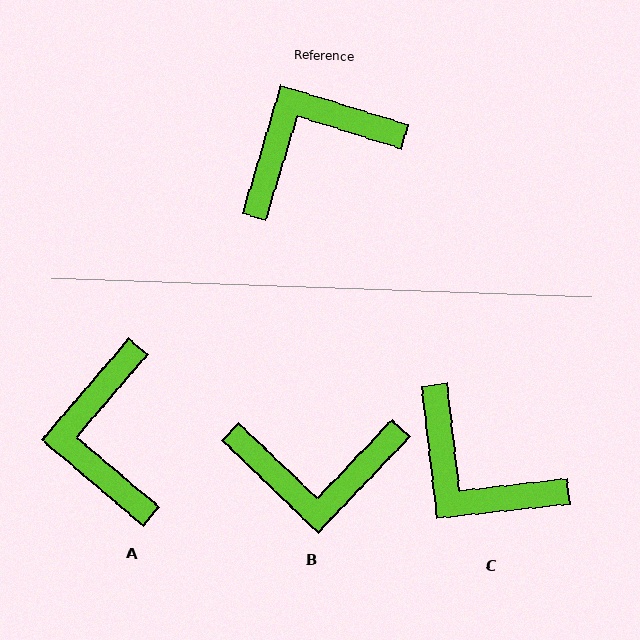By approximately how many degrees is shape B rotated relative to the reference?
Approximately 153 degrees counter-clockwise.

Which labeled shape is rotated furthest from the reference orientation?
B, about 153 degrees away.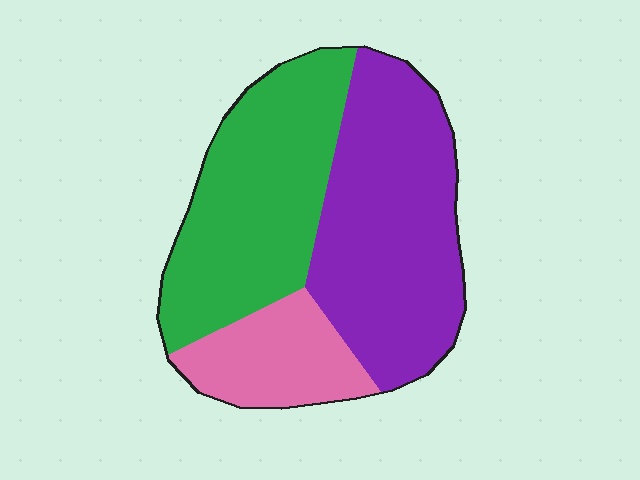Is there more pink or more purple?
Purple.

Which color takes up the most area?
Purple, at roughly 45%.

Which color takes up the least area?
Pink, at roughly 15%.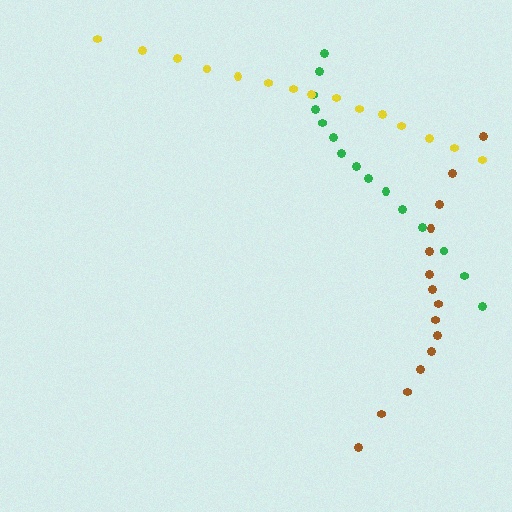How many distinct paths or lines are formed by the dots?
There are 3 distinct paths.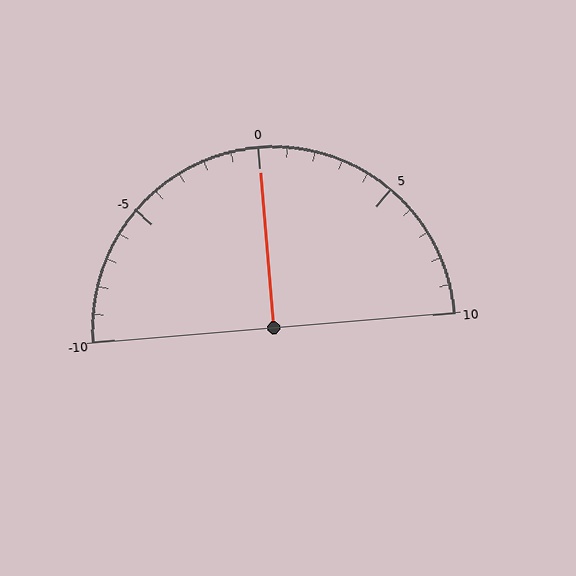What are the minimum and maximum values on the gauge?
The gauge ranges from -10 to 10.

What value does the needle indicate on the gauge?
The needle indicates approximately 0.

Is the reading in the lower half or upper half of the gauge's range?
The reading is in the upper half of the range (-10 to 10).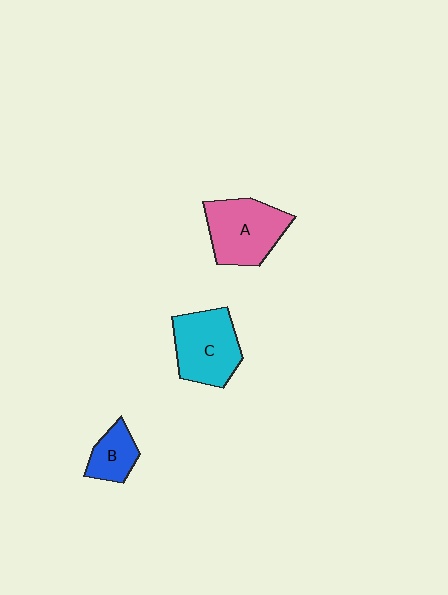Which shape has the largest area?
Shape A (pink).